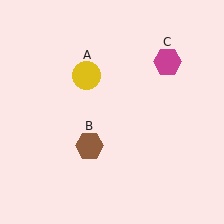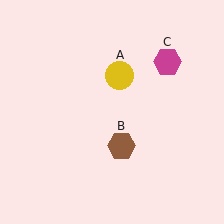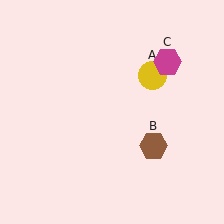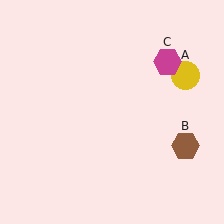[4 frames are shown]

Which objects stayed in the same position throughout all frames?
Magenta hexagon (object C) remained stationary.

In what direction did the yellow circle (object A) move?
The yellow circle (object A) moved right.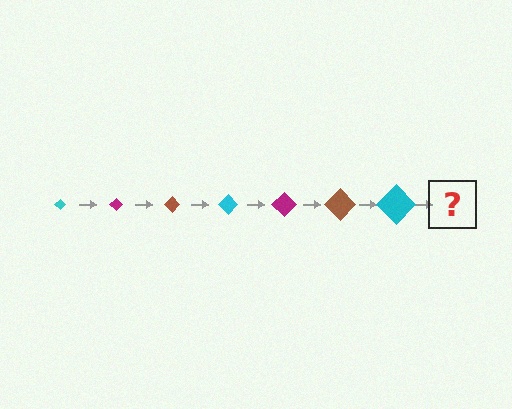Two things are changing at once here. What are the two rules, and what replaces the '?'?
The two rules are that the diamond grows larger each step and the color cycles through cyan, magenta, and brown. The '?' should be a magenta diamond, larger than the previous one.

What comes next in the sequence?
The next element should be a magenta diamond, larger than the previous one.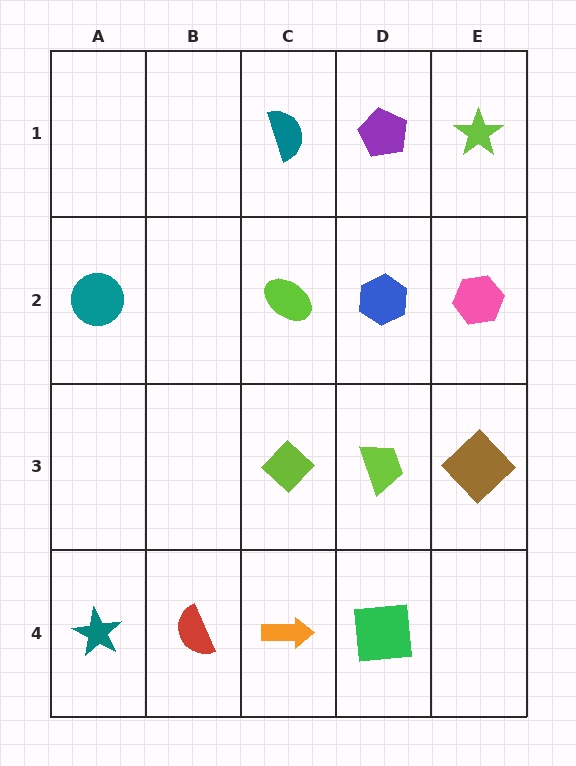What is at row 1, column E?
A lime star.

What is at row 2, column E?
A pink hexagon.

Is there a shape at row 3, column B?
No, that cell is empty.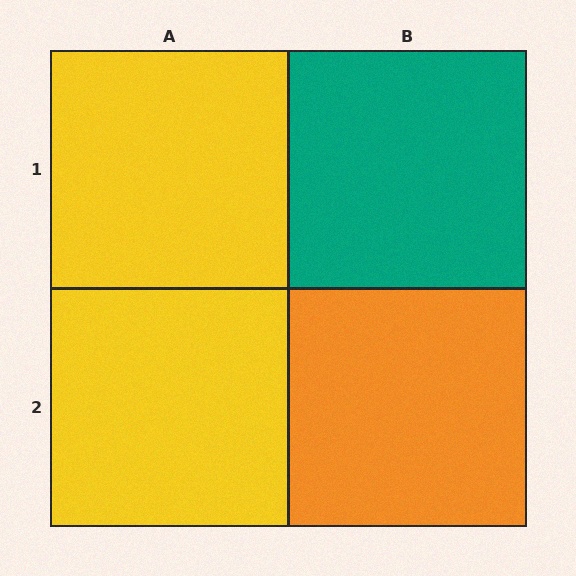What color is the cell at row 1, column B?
Teal.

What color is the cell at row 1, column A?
Yellow.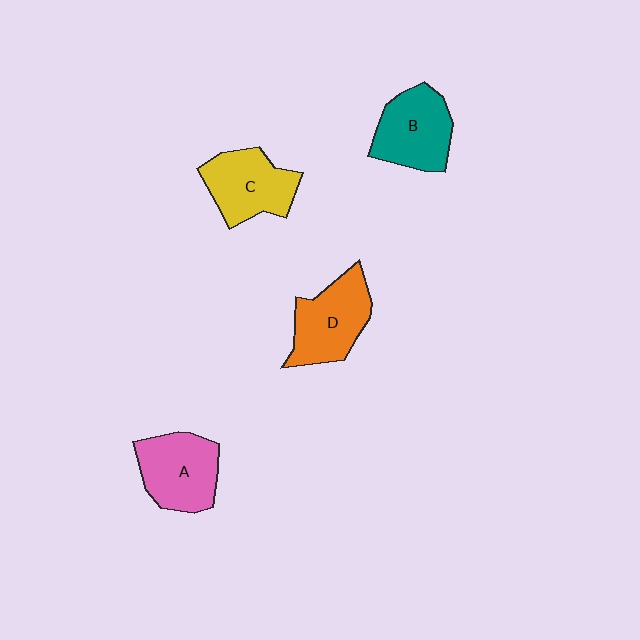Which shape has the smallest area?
Shape C (yellow).